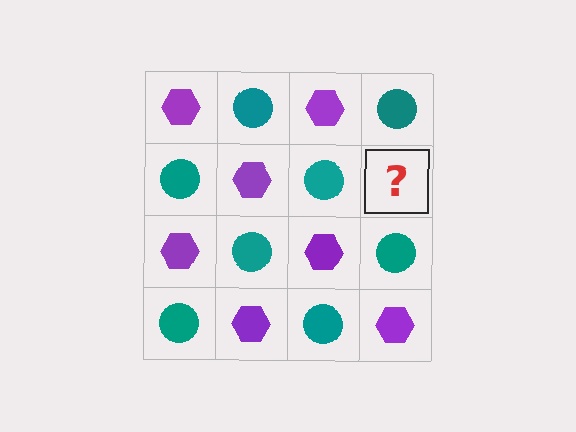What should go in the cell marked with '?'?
The missing cell should contain a purple hexagon.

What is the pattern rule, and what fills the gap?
The rule is that it alternates purple hexagon and teal circle in a checkerboard pattern. The gap should be filled with a purple hexagon.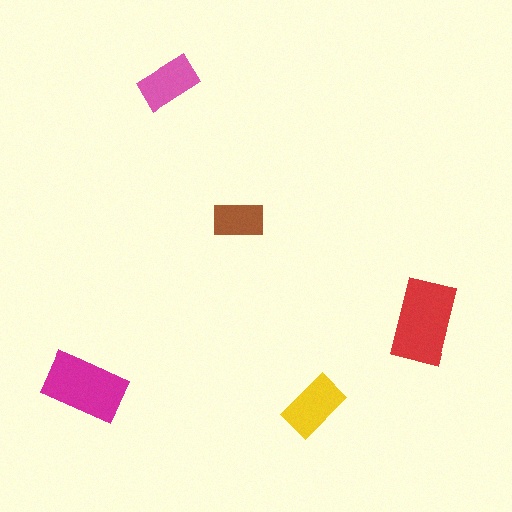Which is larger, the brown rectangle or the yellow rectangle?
The yellow one.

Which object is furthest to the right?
The red rectangle is rightmost.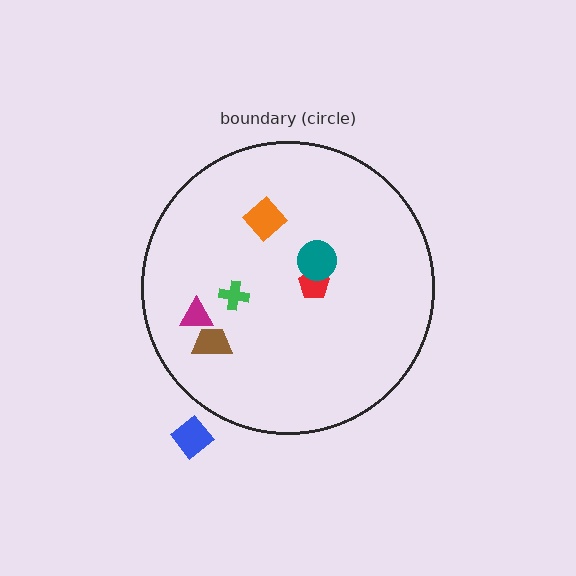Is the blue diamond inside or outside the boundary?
Outside.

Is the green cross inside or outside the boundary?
Inside.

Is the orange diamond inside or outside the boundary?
Inside.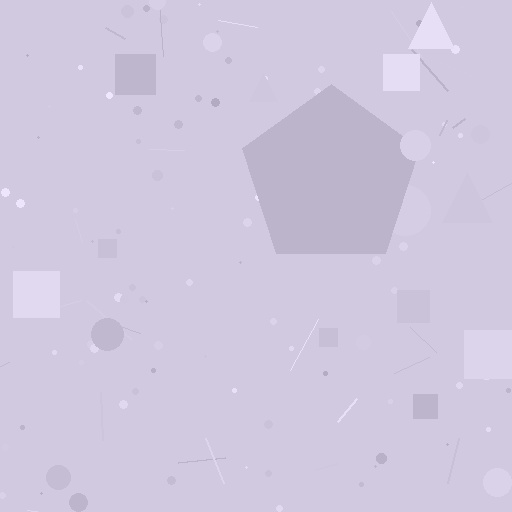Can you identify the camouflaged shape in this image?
The camouflaged shape is a pentagon.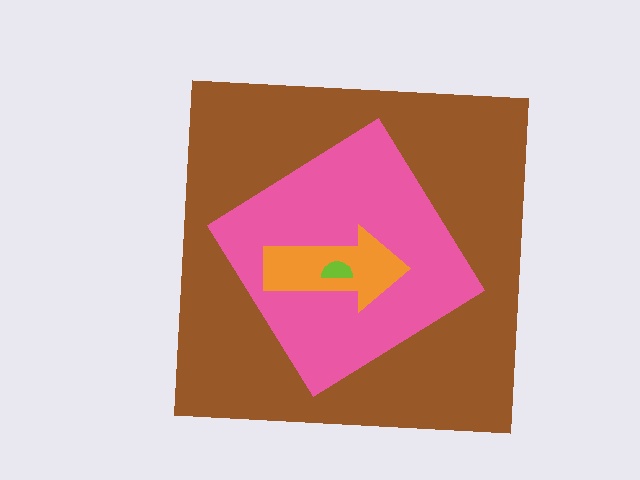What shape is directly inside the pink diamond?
The orange arrow.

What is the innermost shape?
The lime semicircle.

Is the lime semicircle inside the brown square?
Yes.